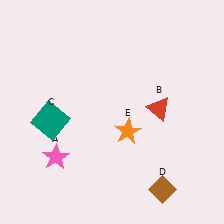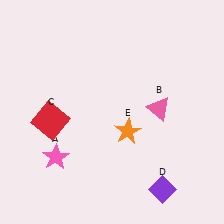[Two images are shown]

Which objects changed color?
B changed from red to pink. C changed from teal to red. D changed from brown to purple.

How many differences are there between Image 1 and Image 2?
There are 3 differences between the two images.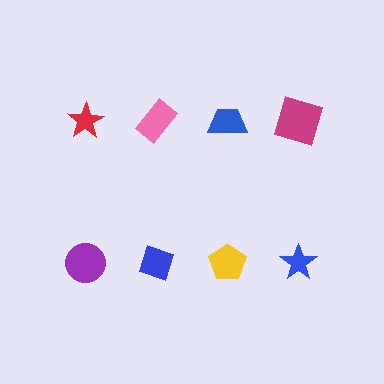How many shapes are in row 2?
4 shapes.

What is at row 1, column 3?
A blue trapezoid.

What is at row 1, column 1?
A red star.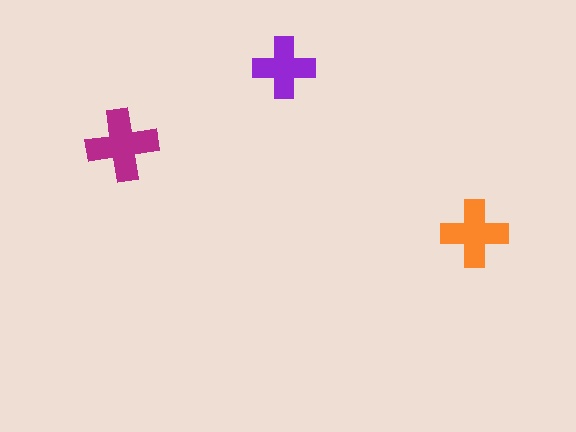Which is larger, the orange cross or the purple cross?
The orange one.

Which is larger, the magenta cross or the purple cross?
The magenta one.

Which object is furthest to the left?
The magenta cross is leftmost.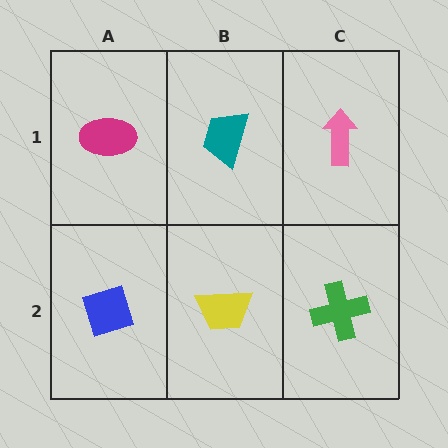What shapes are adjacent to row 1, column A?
A blue diamond (row 2, column A), a teal trapezoid (row 1, column B).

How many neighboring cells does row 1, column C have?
2.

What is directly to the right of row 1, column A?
A teal trapezoid.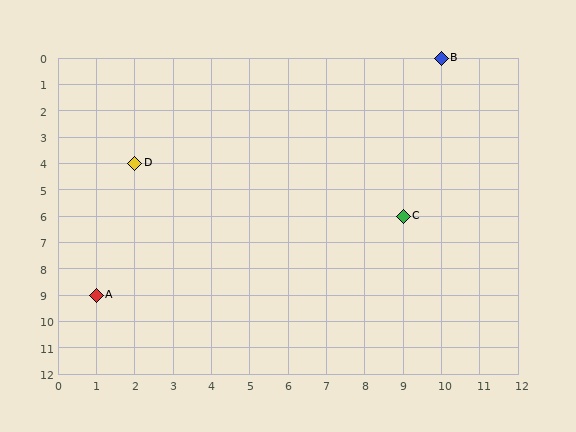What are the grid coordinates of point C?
Point C is at grid coordinates (9, 6).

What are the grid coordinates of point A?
Point A is at grid coordinates (1, 9).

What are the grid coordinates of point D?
Point D is at grid coordinates (2, 4).